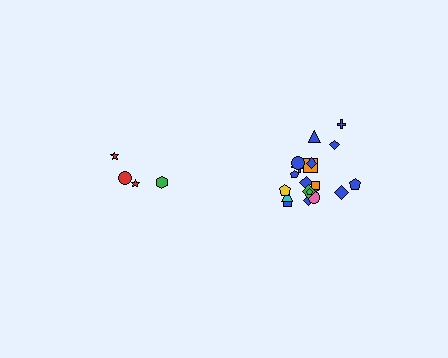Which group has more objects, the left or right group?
The right group.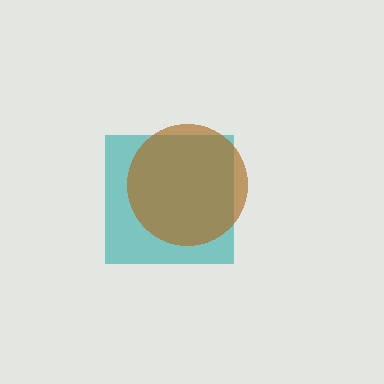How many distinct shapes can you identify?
There are 2 distinct shapes: a teal square, a brown circle.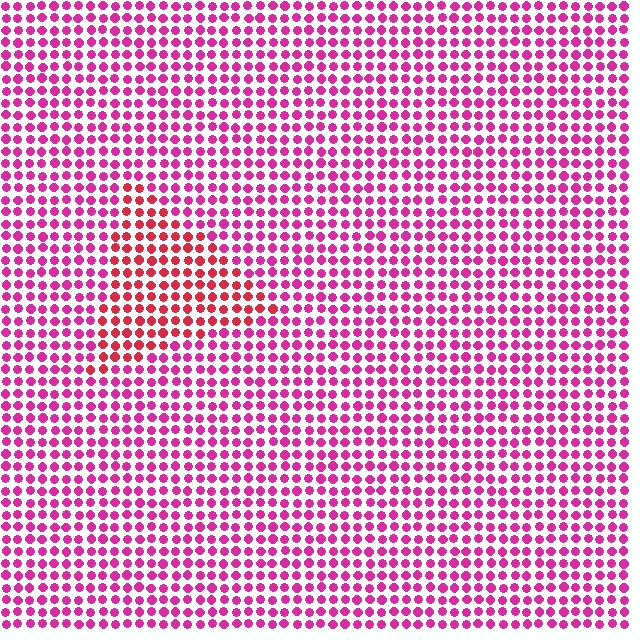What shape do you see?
I see a triangle.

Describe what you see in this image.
The image is filled with small magenta elements in a uniform arrangement. A triangle-shaped region is visible where the elements are tinted to a slightly different hue, forming a subtle color boundary.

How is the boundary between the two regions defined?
The boundary is defined purely by a slight shift in hue (about 33 degrees). Spacing, size, and orientation are identical on both sides.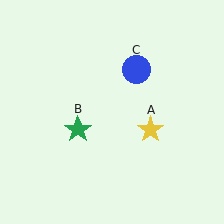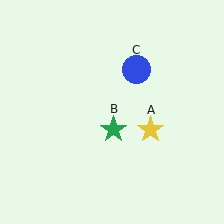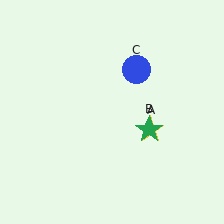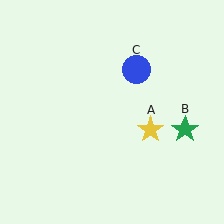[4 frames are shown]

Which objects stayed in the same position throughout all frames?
Yellow star (object A) and blue circle (object C) remained stationary.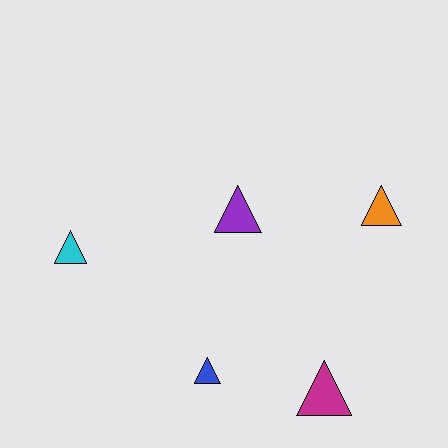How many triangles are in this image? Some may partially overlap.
There are 5 triangles.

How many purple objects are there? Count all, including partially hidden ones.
There is 1 purple object.